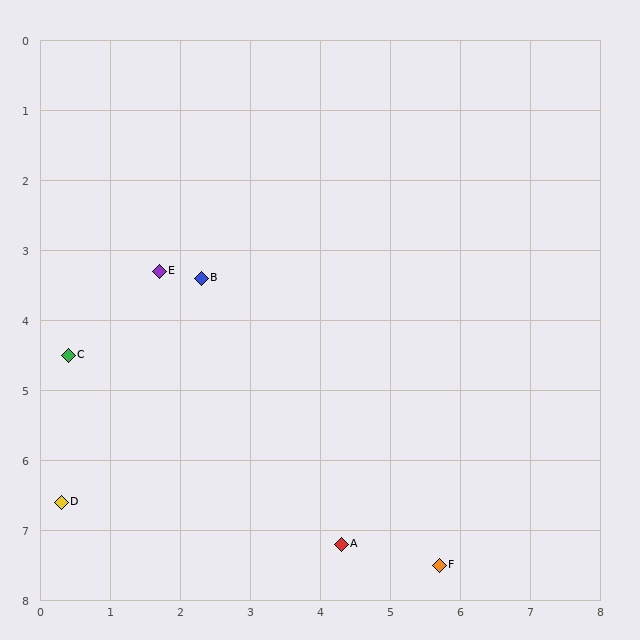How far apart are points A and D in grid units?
Points A and D are about 4.0 grid units apart.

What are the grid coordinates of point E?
Point E is at approximately (1.7, 3.3).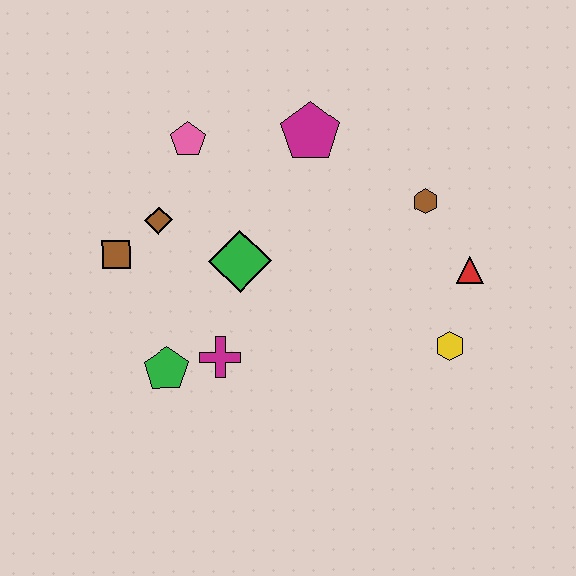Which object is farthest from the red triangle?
The brown square is farthest from the red triangle.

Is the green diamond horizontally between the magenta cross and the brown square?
No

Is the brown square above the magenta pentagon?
No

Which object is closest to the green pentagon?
The magenta cross is closest to the green pentagon.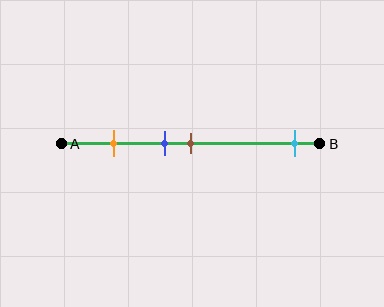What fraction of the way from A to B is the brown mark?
The brown mark is approximately 50% (0.5) of the way from A to B.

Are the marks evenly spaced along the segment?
No, the marks are not evenly spaced.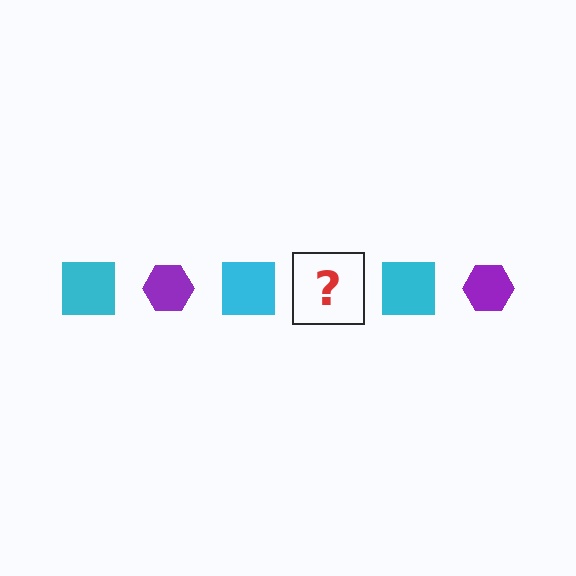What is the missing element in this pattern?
The missing element is a purple hexagon.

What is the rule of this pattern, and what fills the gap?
The rule is that the pattern alternates between cyan square and purple hexagon. The gap should be filled with a purple hexagon.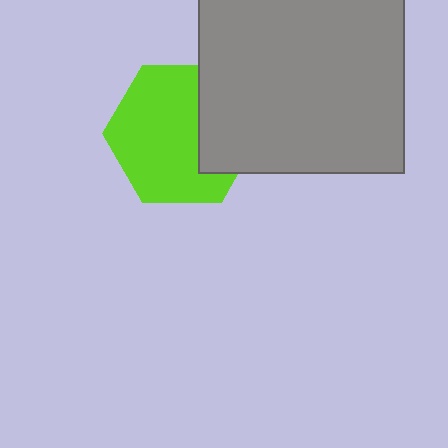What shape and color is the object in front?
The object in front is a gray square.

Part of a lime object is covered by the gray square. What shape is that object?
It is a hexagon.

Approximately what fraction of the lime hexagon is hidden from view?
Roughly 31% of the lime hexagon is hidden behind the gray square.